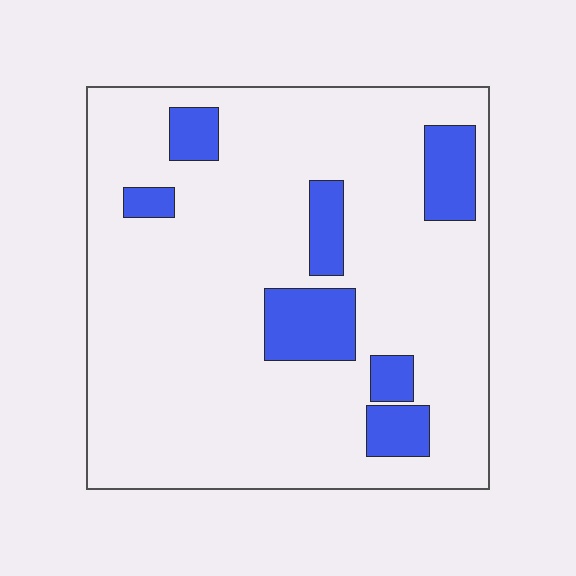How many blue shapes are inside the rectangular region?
7.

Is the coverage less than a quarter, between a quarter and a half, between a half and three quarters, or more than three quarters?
Less than a quarter.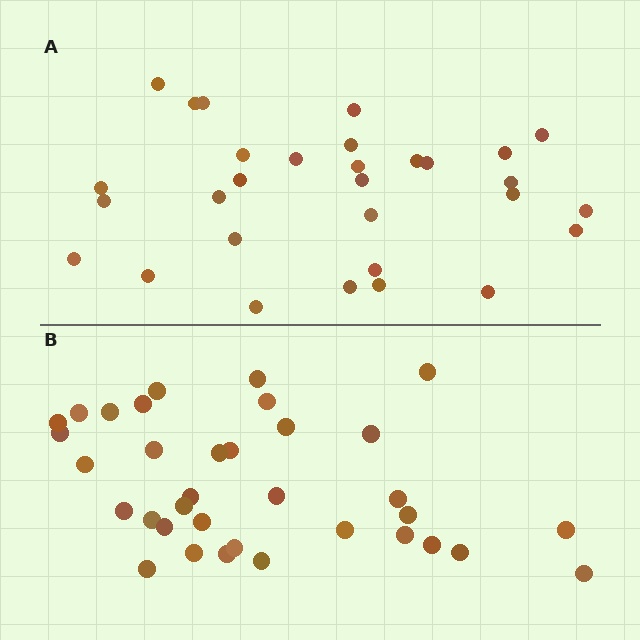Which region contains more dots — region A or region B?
Region B (the bottom region) has more dots.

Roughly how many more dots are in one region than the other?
Region B has about 5 more dots than region A.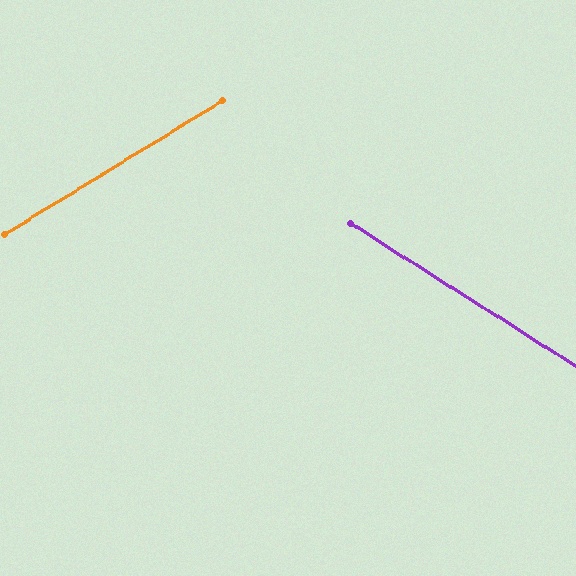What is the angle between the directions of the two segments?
Approximately 64 degrees.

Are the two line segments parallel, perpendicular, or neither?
Neither parallel nor perpendicular — they differ by about 64°.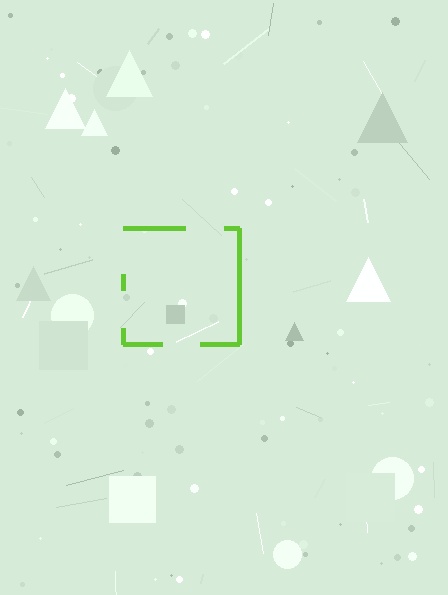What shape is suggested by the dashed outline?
The dashed outline suggests a square.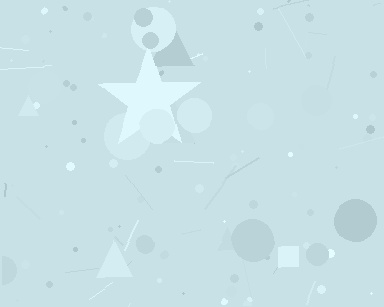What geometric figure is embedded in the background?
A star is embedded in the background.